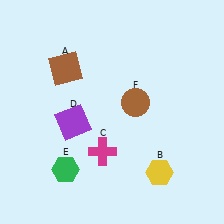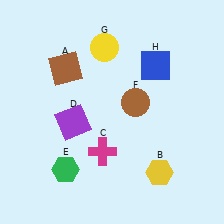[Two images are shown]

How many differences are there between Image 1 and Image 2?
There are 2 differences between the two images.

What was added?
A yellow circle (G), a blue square (H) were added in Image 2.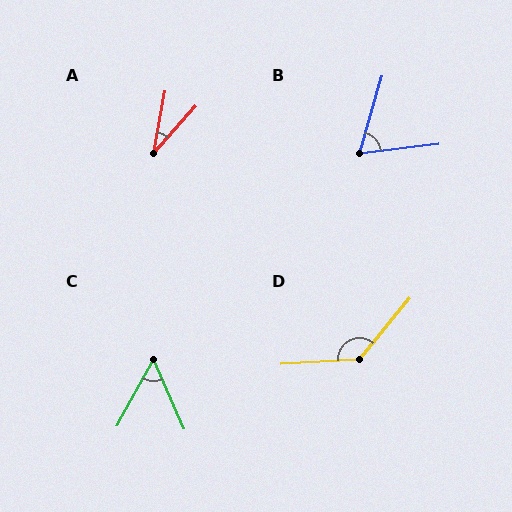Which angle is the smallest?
A, at approximately 31 degrees.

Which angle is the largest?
D, at approximately 132 degrees.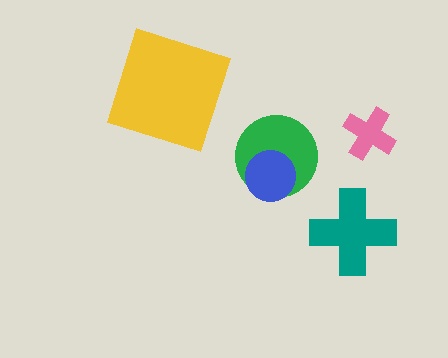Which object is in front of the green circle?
The blue circle is in front of the green circle.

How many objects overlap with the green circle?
1 object overlaps with the green circle.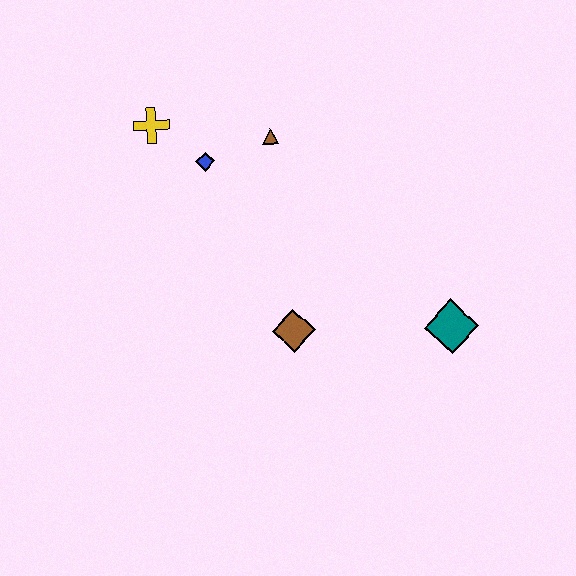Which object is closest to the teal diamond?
The brown diamond is closest to the teal diamond.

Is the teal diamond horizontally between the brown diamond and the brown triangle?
No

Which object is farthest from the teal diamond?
The yellow cross is farthest from the teal diamond.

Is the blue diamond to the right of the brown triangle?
No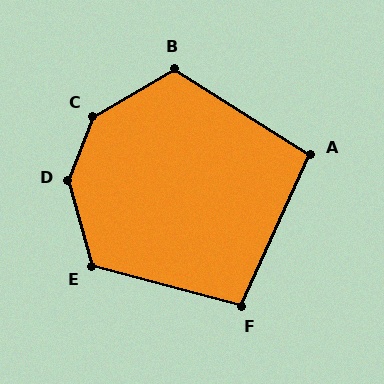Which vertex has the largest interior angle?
D, at approximately 143 degrees.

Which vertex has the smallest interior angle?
A, at approximately 98 degrees.